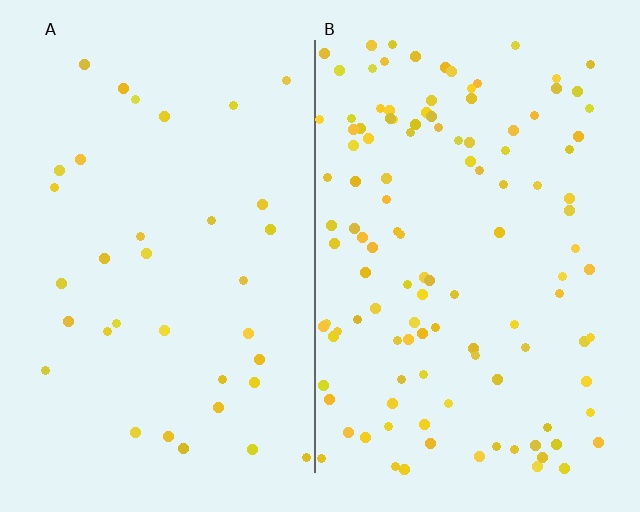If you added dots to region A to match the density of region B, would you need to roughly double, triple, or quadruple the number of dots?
Approximately triple.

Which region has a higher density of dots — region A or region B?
B (the right).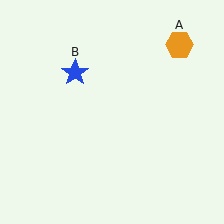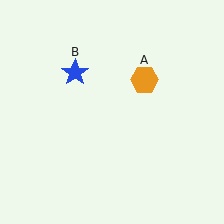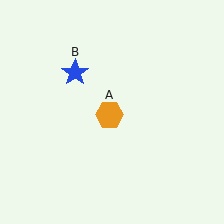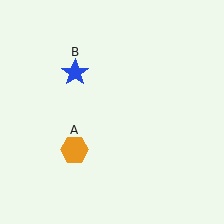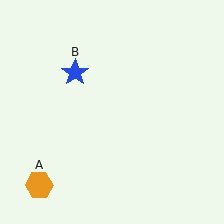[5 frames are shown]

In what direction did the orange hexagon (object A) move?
The orange hexagon (object A) moved down and to the left.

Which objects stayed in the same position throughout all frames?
Blue star (object B) remained stationary.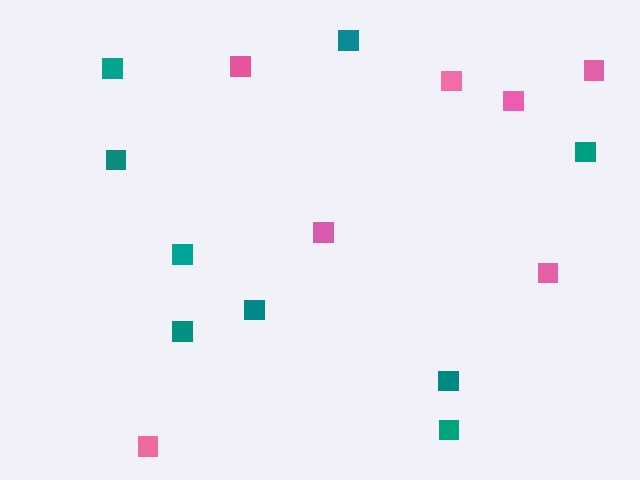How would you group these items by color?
There are 2 groups: one group of pink squares (7) and one group of teal squares (9).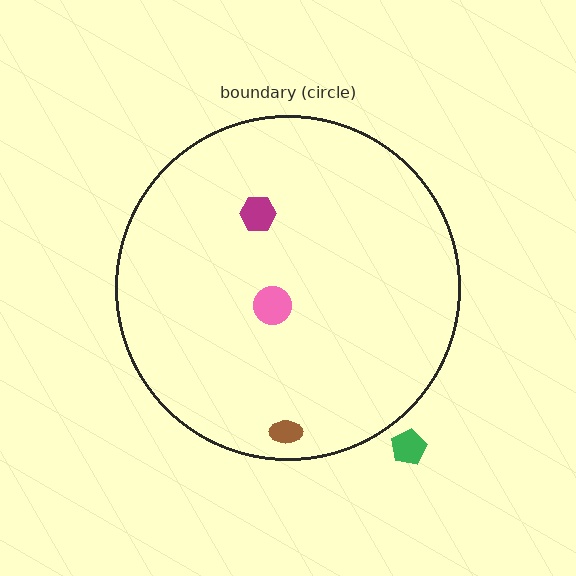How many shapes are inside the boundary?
3 inside, 1 outside.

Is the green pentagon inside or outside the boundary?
Outside.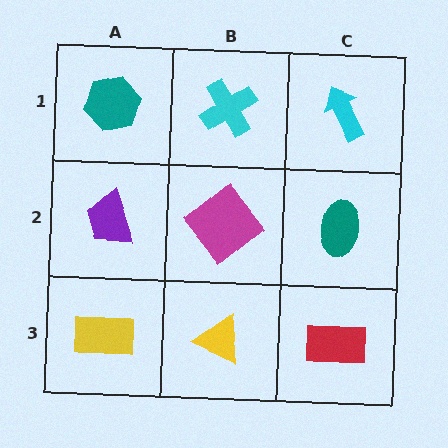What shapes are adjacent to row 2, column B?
A cyan cross (row 1, column B), a yellow triangle (row 3, column B), a purple trapezoid (row 2, column A), a teal ellipse (row 2, column C).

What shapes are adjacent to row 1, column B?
A magenta diamond (row 2, column B), a teal hexagon (row 1, column A), a cyan arrow (row 1, column C).